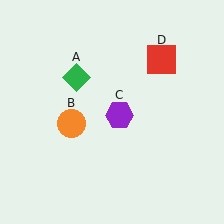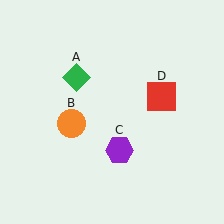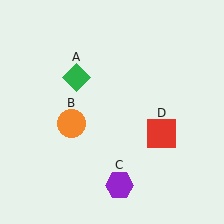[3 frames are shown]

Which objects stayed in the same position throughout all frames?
Green diamond (object A) and orange circle (object B) remained stationary.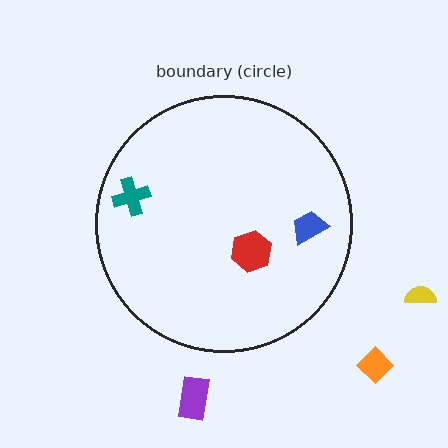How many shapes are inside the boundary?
3 inside, 3 outside.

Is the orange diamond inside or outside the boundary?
Outside.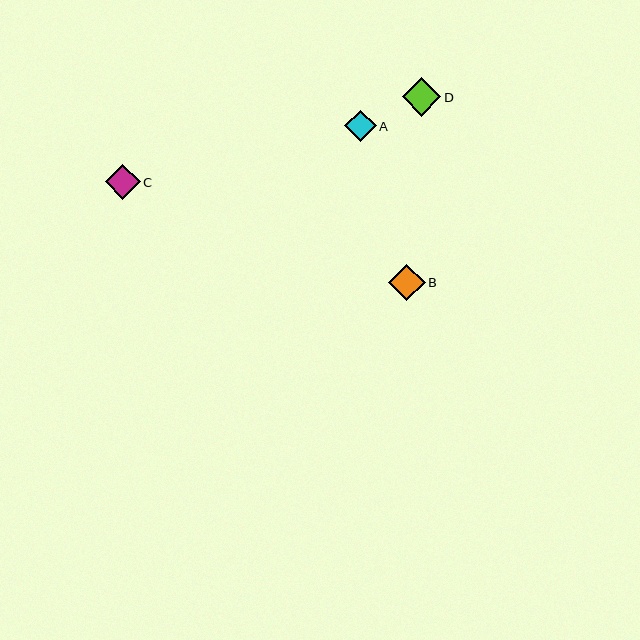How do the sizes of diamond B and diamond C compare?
Diamond B and diamond C are approximately the same size.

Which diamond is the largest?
Diamond D is the largest with a size of approximately 38 pixels.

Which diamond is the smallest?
Diamond A is the smallest with a size of approximately 32 pixels.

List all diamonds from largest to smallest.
From largest to smallest: D, B, C, A.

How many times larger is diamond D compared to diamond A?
Diamond D is approximately 1.2 times the size of diamond A.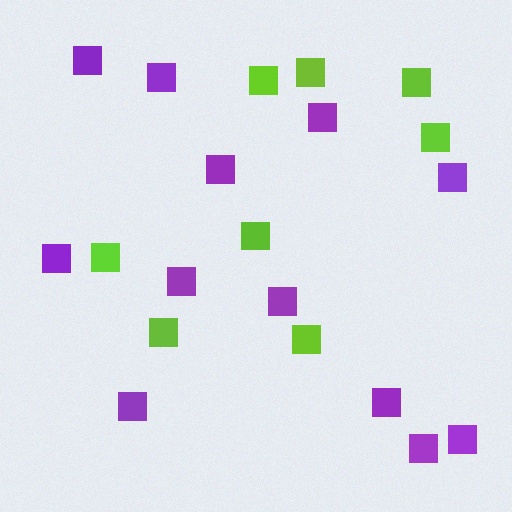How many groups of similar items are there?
There are 2 groups: one group of lime squares (8) and one group of purple squares (12).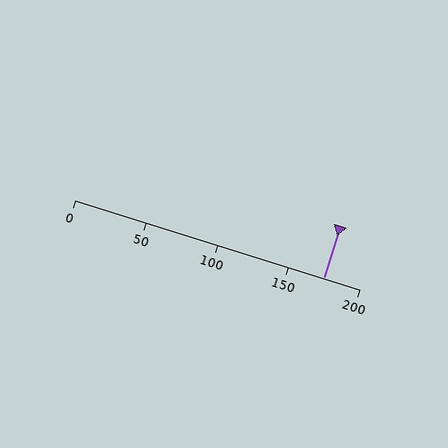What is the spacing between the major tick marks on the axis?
The major ticks are spaced 50 apart.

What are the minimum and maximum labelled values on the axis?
The axis runs from 0 to 200.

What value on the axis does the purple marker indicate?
The marker indicates approximately 175.